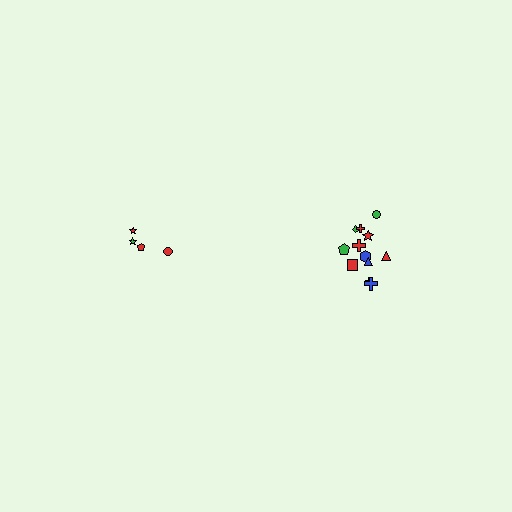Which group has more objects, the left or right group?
The right group.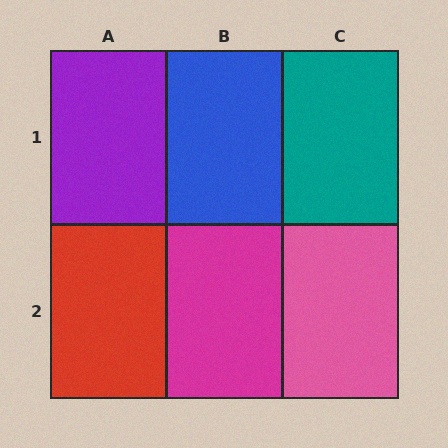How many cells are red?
1 cell is red.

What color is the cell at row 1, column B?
Blue.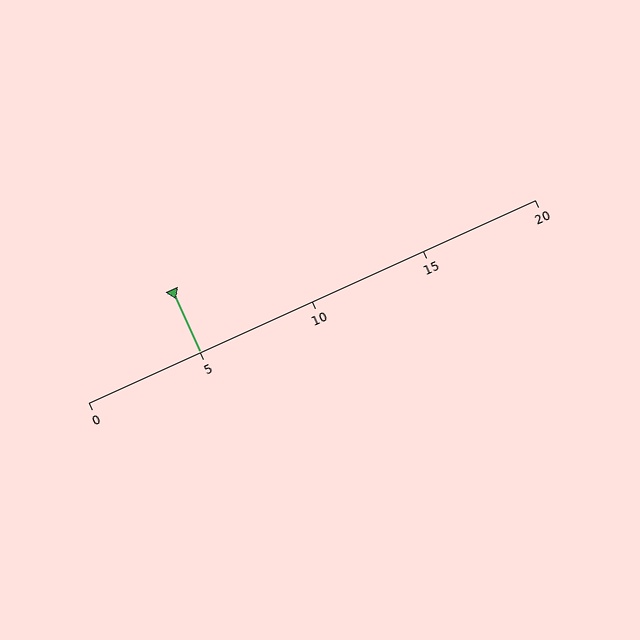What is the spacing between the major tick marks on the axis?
The major ticks are spaced 5 apart.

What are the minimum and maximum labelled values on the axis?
The axis runs from 0 to 20.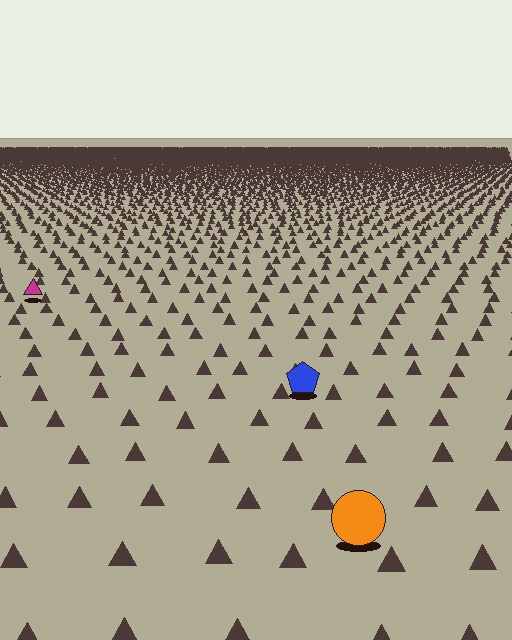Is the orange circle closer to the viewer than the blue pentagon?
Yes. The orange circle is closer — you can tell from the texture gradient: the ground texture is coarser near it.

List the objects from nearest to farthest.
From nearest to farthest: the orange circle, the blue pentagon, the magenta triangle.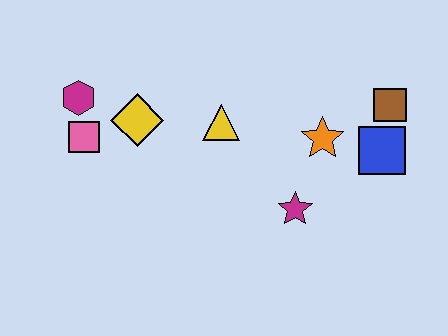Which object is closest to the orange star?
The blue square is closest to the orange star.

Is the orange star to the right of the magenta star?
Yes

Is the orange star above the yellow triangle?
No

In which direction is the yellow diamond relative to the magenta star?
The yellow diamond is to the left of the magenta star.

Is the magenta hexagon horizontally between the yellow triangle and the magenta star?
No